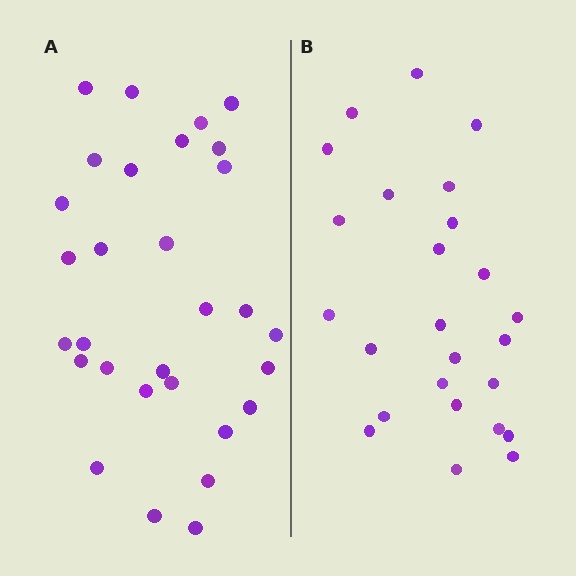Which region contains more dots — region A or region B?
Region A (the left region) has more dots.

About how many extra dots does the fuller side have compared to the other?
Region A has about 5 more dots than region B.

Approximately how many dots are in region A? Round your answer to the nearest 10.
About 30 dots.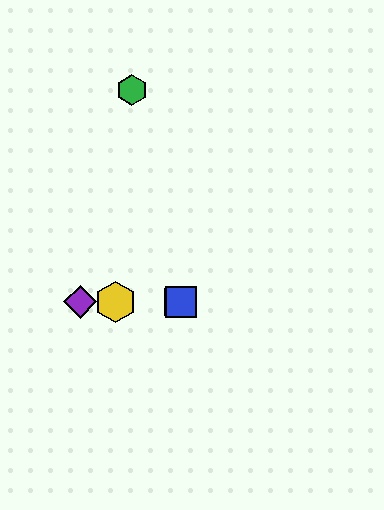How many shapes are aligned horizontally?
4 shapes (the red square, the blue square, the yellow hexagon, the purple diamond) are aligned horizontally.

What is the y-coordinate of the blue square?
The blue square is at y≈302.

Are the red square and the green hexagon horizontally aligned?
No, the red square is at y≈302 and the green hexagon is at y≈90.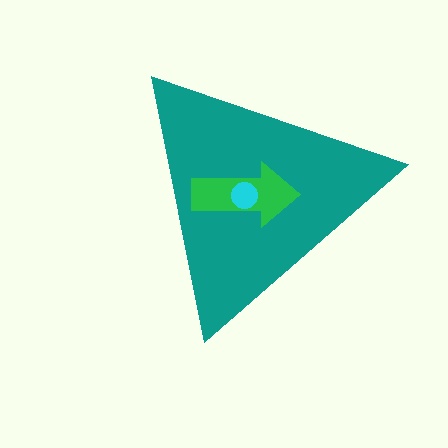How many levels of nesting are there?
3.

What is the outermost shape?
The teal triangle.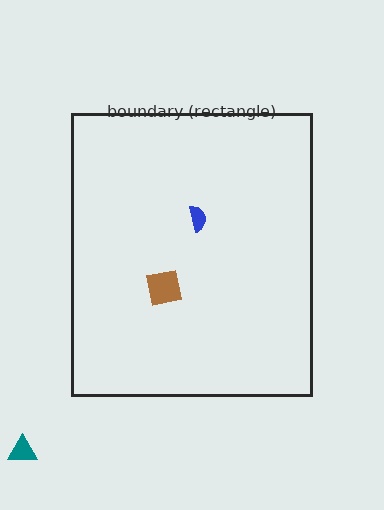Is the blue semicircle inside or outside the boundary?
Inside.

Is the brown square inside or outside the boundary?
Inside.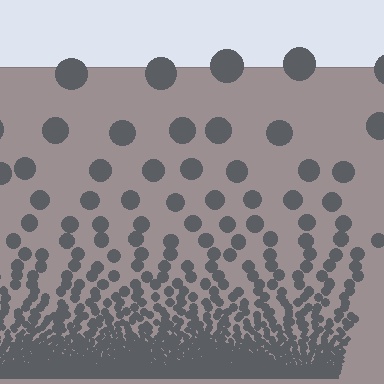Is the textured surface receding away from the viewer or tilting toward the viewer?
The surface appears to tilt toward the viewer. Texture elements get larger and sparser toward the top.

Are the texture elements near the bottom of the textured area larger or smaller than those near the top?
Smaller. The gradient is inverted — elements near the bottom are smaller and denser.